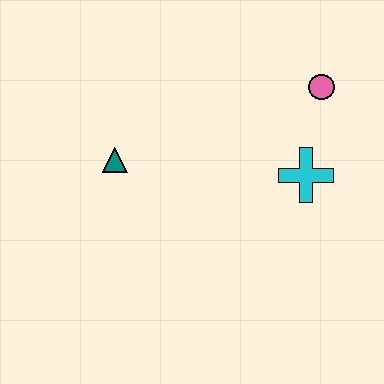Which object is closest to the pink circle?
The cyan cross is closest to the pink circle.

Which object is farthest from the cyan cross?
The teal triangle is farthest from the cyan cross.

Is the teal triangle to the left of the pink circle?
Yes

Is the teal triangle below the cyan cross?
No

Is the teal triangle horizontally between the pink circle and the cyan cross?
No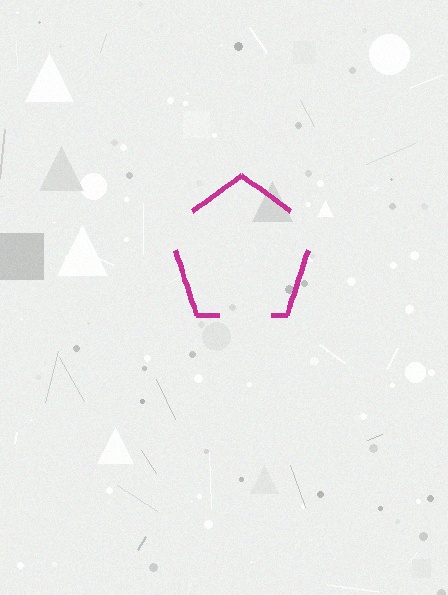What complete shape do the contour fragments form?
The contour fragments form a pentagon.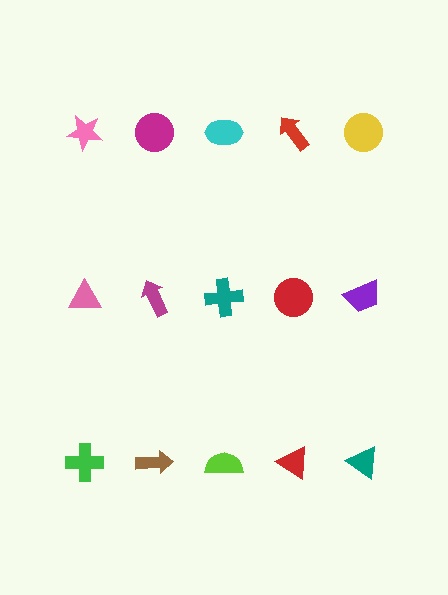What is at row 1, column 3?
A cyan ellipse.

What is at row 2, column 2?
A magenta arrow.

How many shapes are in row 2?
5 shapes.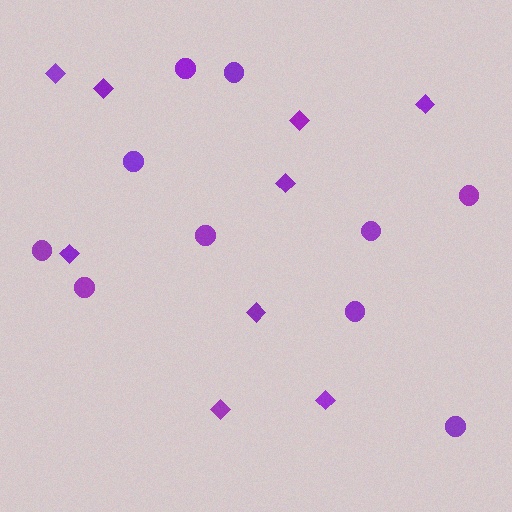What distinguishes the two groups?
There are 2 groups: one group of circles (10) and one group of diamonds (9).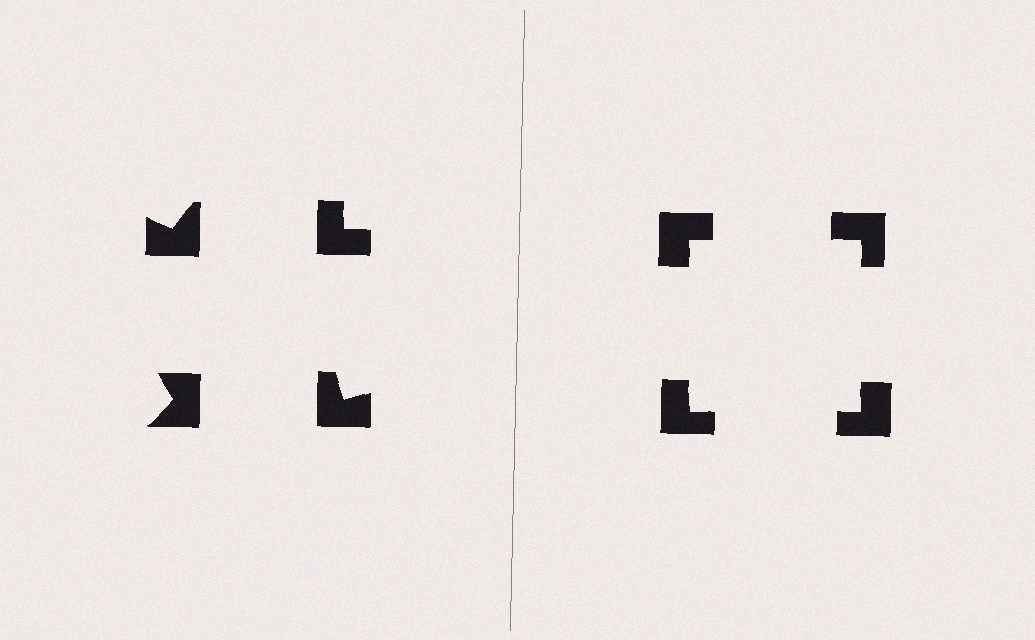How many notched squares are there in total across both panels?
8 — 4 on each side.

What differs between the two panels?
The notched squares are positioned identically on both sides; only the wedge orientations differ. On the right they align to a square; on the left they are misaligned.